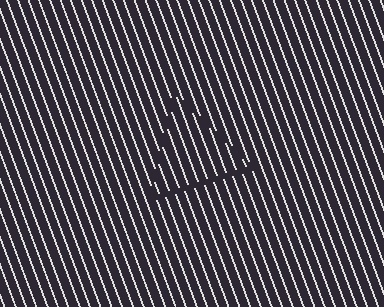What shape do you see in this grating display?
An illusory triangle. The interior of the shape contains the same grating, shifted by half a period — the contour is defined by the phase discontinuity where line-ends from the inner and outer gratings abut.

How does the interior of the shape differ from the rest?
The interior of the shape contains the same grating, shifted by half a period — the contour is defined by the phase discontinuity where line-ends from the inner and outer gratings abut.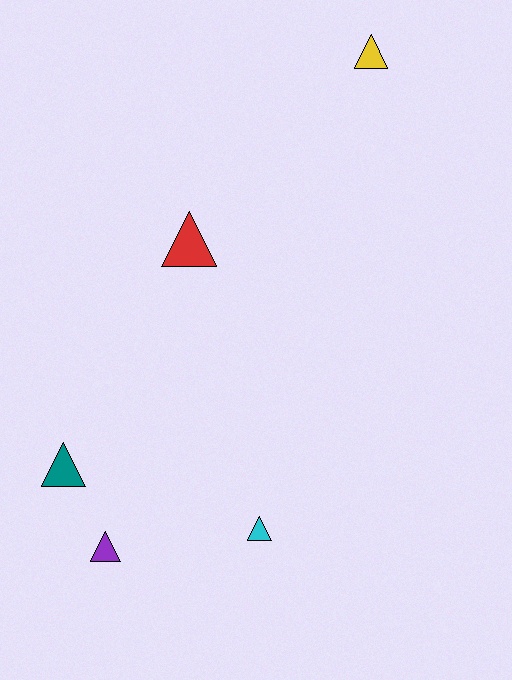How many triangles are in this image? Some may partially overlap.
There are 5 triangles.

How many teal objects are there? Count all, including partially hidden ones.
There is 1 teal object.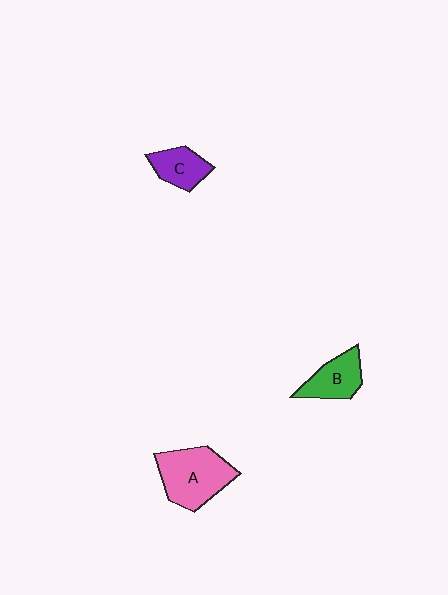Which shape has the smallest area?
Shape C (purple).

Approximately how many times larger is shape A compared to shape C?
Approximately 1.9 times.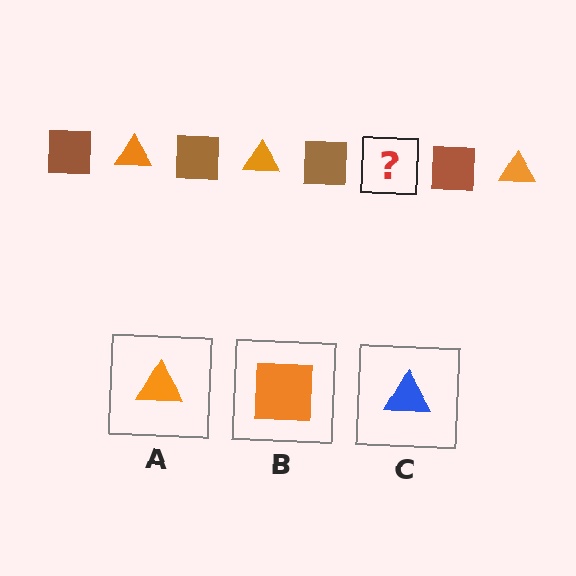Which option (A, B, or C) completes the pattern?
A.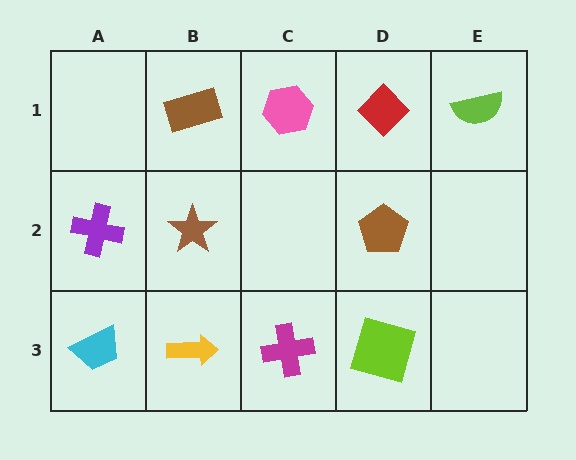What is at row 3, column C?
A magenta cross.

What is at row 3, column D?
A lime square.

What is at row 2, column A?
A purple cross.